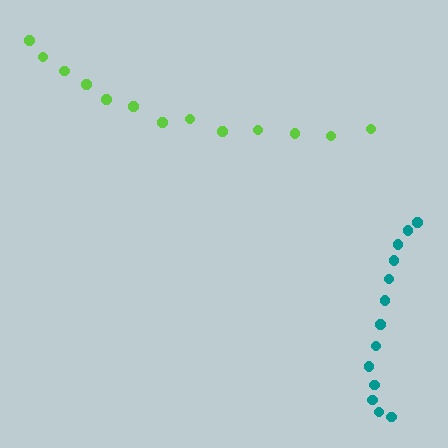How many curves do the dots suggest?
There are 2 distinct paths.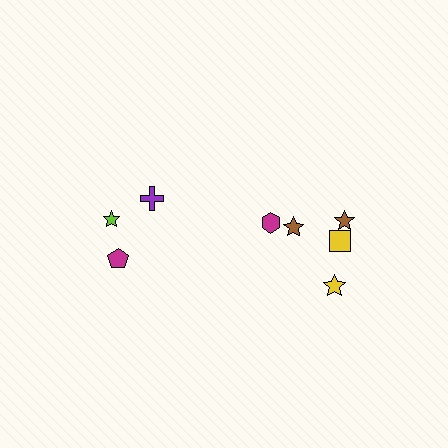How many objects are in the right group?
There are 5 objects.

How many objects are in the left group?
There are 3 objects.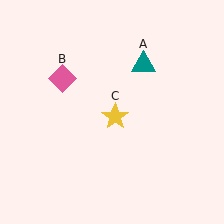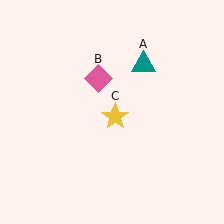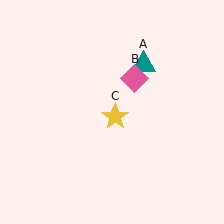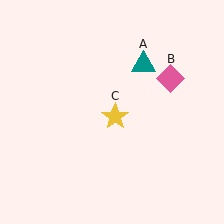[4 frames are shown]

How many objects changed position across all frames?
1 object changed position: pink diamond (object B).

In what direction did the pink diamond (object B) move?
The pink diamond (object B) moved right.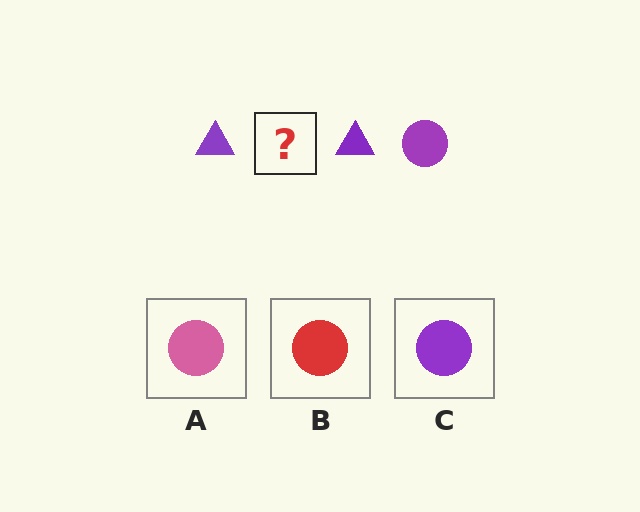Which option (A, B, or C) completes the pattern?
C.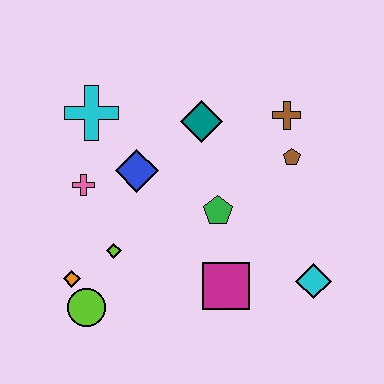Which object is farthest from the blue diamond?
The cyan diamond is farthest from the blue diamond.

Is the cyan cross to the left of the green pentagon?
Yes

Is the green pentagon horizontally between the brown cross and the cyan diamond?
No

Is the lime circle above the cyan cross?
No